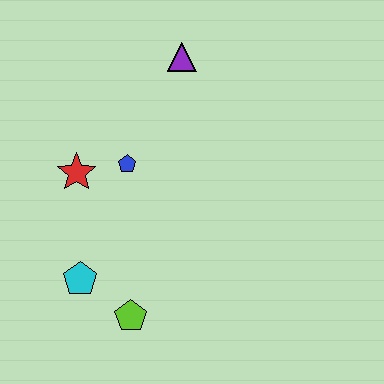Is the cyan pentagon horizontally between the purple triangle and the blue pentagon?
No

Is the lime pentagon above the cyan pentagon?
No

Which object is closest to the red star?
The blue pentagon is closest to the red star.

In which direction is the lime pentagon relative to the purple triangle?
The lime pentagon is below the purple triangle.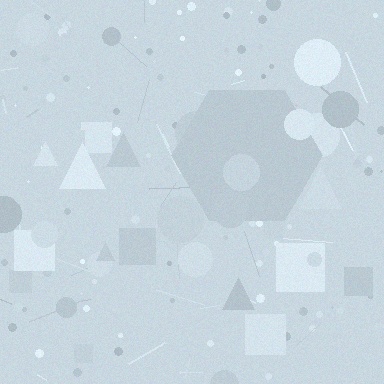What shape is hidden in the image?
A hexagon is hidden in the image.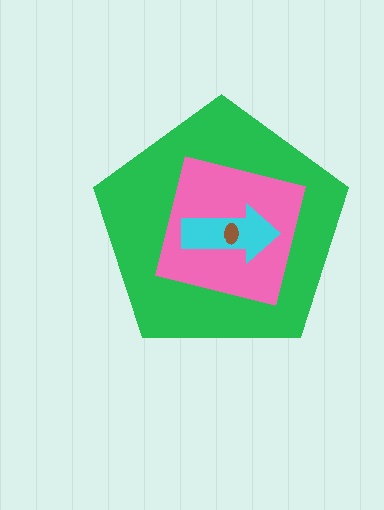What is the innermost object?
The brown ellipse.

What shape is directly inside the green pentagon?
The pink square.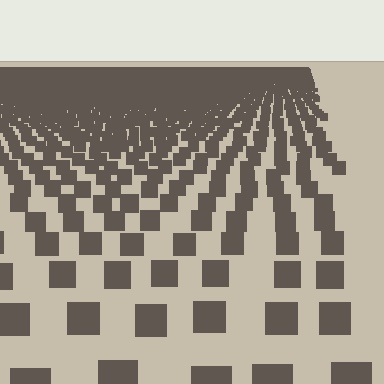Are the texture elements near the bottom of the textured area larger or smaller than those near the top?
Larger. Near the bottom, elements are closer to the viewer and appear at a bigger on-screen size.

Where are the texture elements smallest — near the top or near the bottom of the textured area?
Near the top.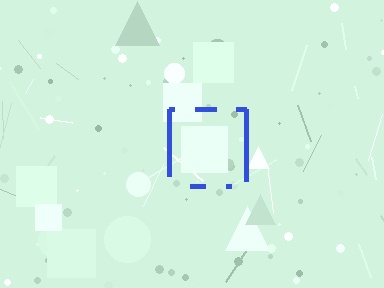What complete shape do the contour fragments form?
The contour fragments form a square.